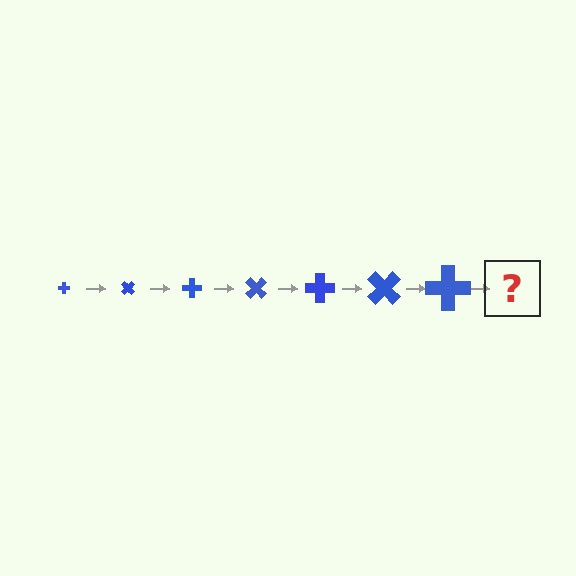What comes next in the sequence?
The next element should be a cross, larger than the previous one and rotated 315 degrees from the start.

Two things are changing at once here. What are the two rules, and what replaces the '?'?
The two rules are that the cross grows larger each step and it rotates 45 degrees each step. The '?' should be a cross, larger than the previous one and rotated 315 degrees from the start.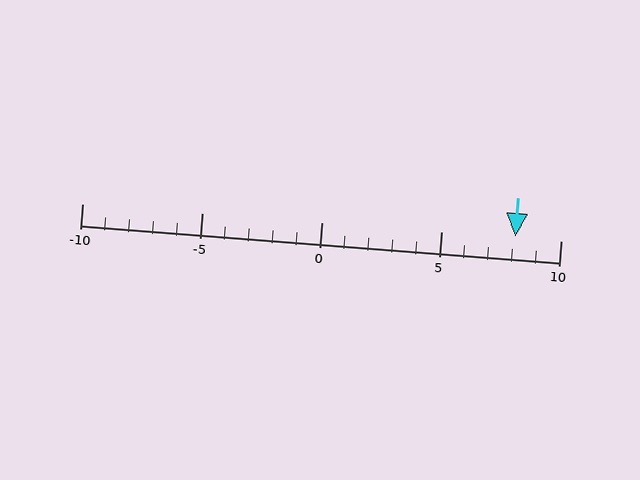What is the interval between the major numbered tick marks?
The major tick marks are spaced 5 units apart.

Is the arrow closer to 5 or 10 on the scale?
The arrow is closer to 10.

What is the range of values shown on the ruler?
The ruler shows values from -10 to 10.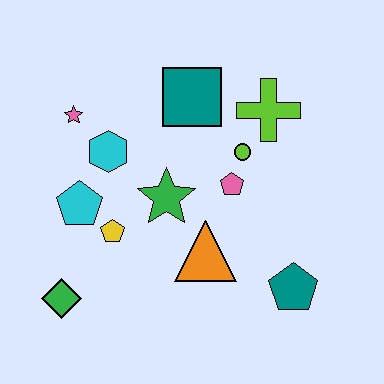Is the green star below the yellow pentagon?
No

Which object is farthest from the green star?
The teal pentagon is farthest from the green star.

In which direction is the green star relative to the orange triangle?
The green star is above the orange triangle.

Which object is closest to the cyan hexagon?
The pink star is closest to the cyan hexagon.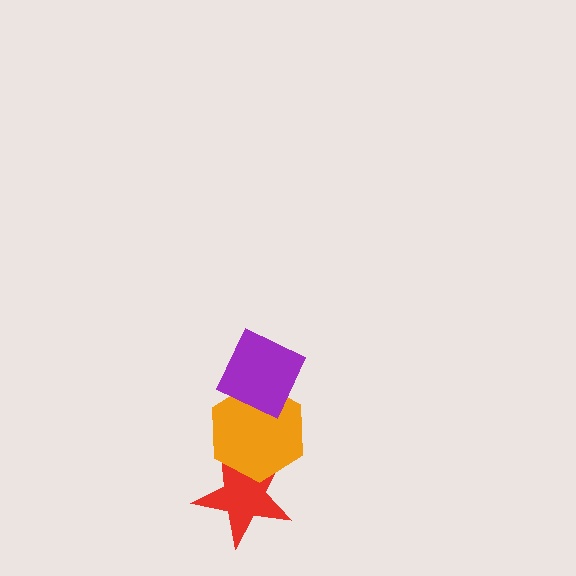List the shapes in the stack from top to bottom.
From top to bottom: the purple diamond, the orange hexagon, the red star.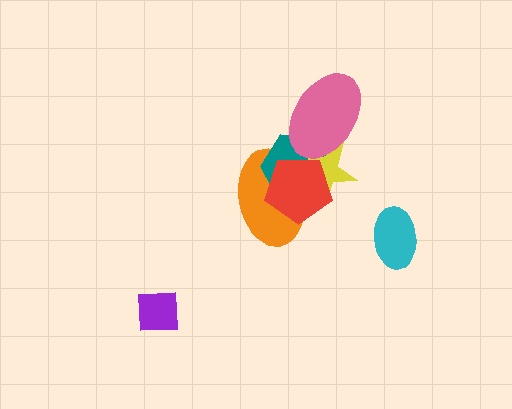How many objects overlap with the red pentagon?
3 objects overlap with the red pentagon.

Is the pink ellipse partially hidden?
No, no other shape covers it.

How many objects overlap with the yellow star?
4 objects overlap with the yellow star.